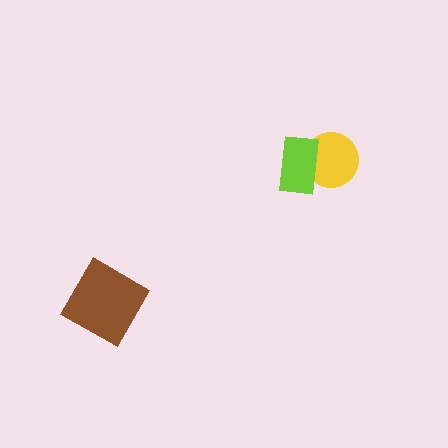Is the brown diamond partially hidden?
No, no other shape covers it.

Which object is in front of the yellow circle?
The lime rectangle is in front of the yellow circle.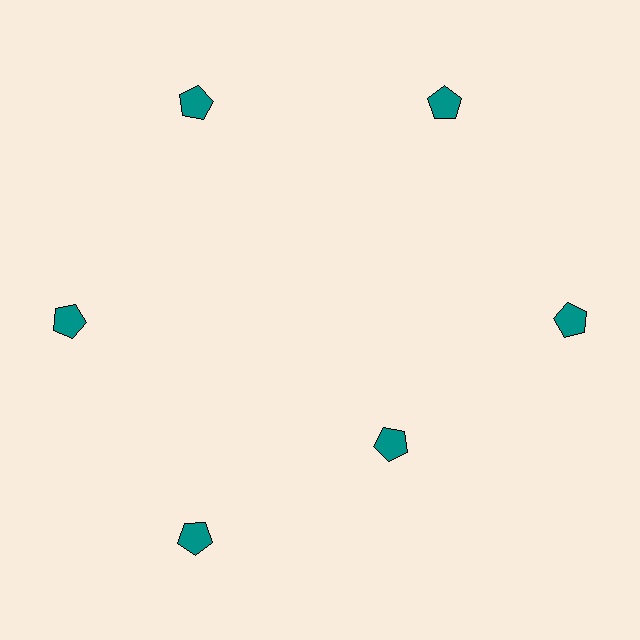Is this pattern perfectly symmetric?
No. The 6 teal pentagons are arranged in a ring, but one element near the 5 o'clock position is pulled inward toward the center, breaking the 6-fold rotational symmetry.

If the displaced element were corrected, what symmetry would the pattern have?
It would have 6-fold rotational symmetry — the pattern would map onto itself every 60 degrees.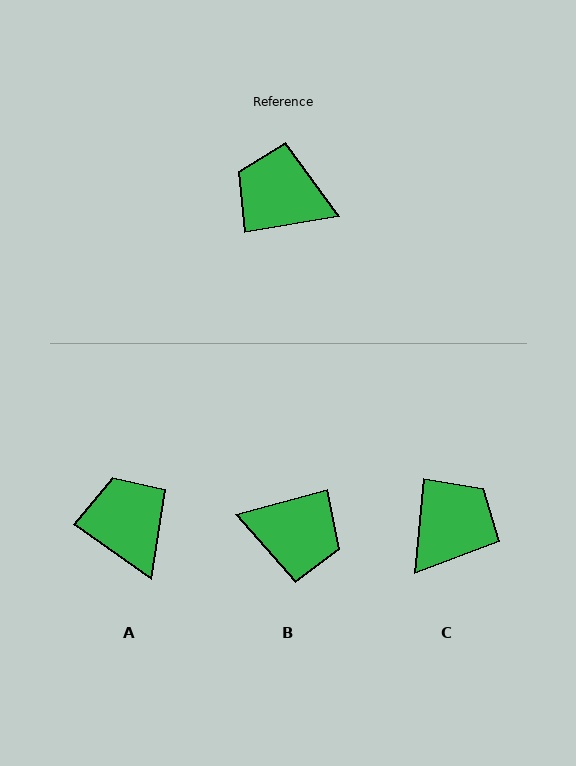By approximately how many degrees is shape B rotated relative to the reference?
Approximately 175 degrees clockwise.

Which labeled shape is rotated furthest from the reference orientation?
B, about 175 degrees away.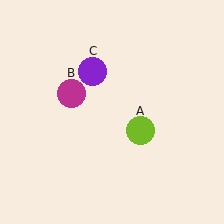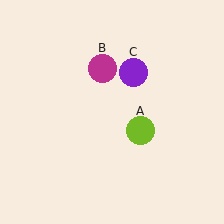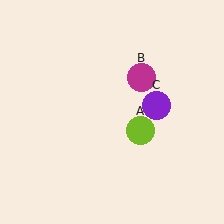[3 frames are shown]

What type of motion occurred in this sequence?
The magenta circle (object B), purple circle (object C) rotated clockwise around the center of the scene.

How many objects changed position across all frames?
2 objects changed position: magenta circle (object B), purple circle (object C).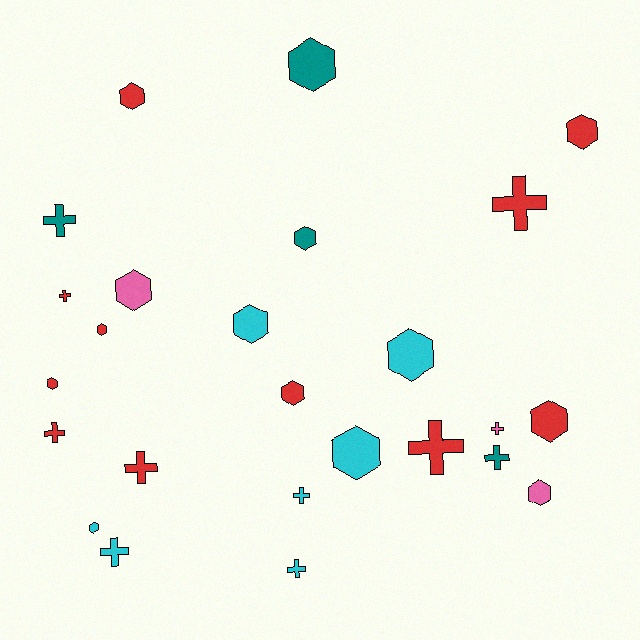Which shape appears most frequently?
Hexagon, with 14 objects.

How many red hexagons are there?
There are 6 red hexagons.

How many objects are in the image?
There are 25 objects.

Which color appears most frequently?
Red, with 11 objects.